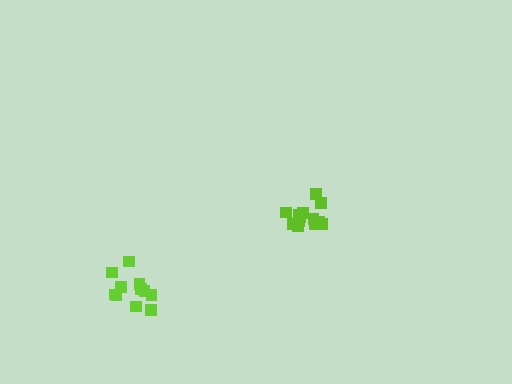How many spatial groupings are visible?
There are 2 spatial groupings.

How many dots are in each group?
Group 1: 11 dots, Group 2: 13 dots (24 total).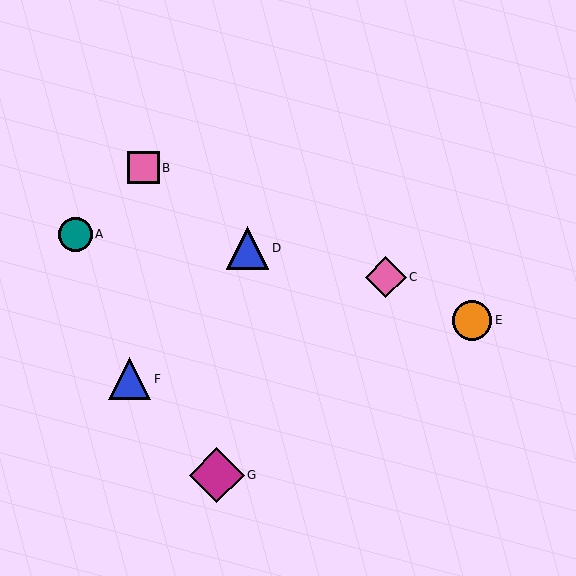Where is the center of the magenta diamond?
The center of the magenta diamond is at (217, 475).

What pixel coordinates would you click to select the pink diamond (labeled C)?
Click at (386, 277) to select the pink diamond C.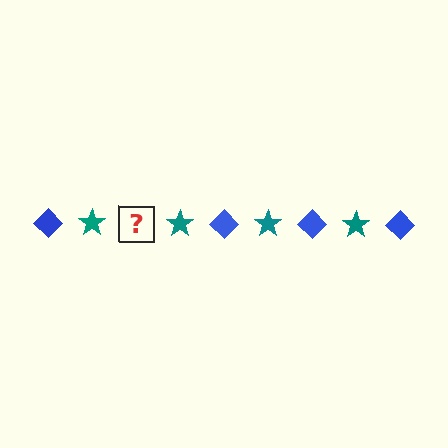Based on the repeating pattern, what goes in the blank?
The blank should be a blue diamond.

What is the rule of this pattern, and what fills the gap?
The rule is that the pattern alternates between blue diamond and teal star. The gap should be filled with a blue diamond.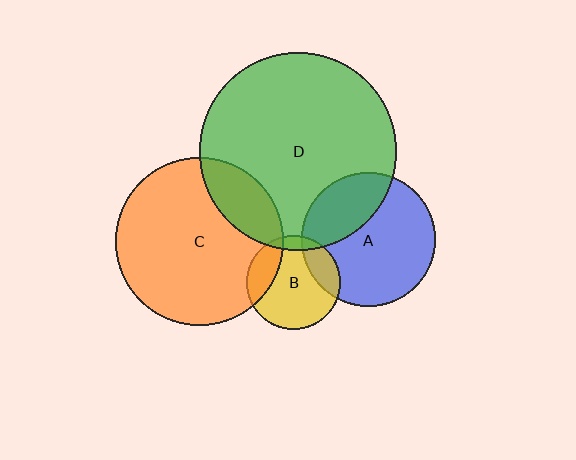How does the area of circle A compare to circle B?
Approximately 2.1 times.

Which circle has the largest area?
Circle D (green).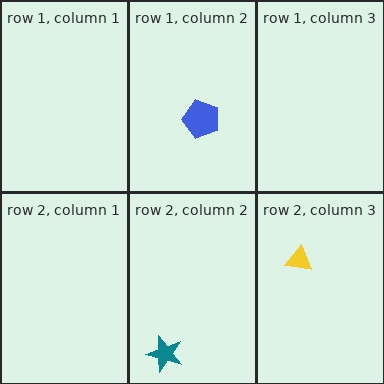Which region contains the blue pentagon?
The row 1, column 2 region.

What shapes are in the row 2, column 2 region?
The teal star.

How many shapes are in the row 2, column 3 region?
1.